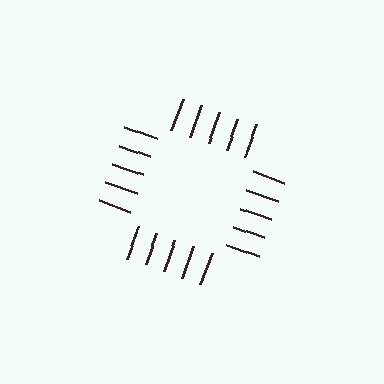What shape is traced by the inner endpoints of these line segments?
An illusory square — the line segments terminate on its edges but no continuous stroke is drawn.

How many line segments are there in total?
20 — 5 along each of the 4 edges.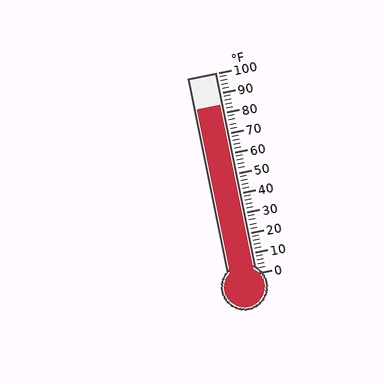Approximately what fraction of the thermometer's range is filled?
The thermometer is filled to approximately 85% of its range.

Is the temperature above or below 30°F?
The temperature is above 30°F.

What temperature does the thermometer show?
The thermometer shows approximately 84°F.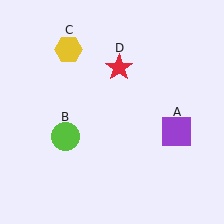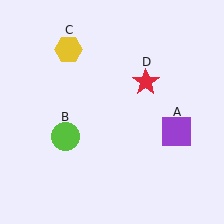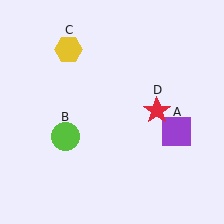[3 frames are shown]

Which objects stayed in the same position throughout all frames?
Purple square (object A) and lime circle (object B) and yellow hexagon (object C) remained stationary.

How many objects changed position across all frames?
1 object changed position: red star (object D).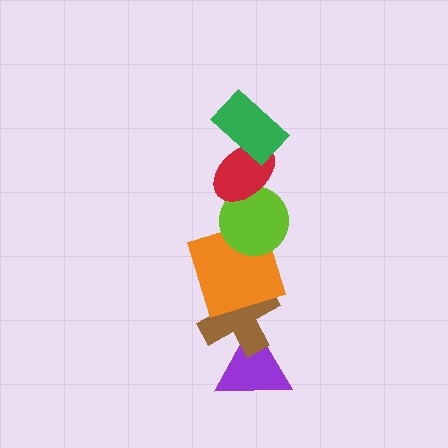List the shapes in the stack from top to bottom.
From top to bottom: the green rectangle, the red ellipse, the lime circle, the orange square, the brown cross, the purple triangle.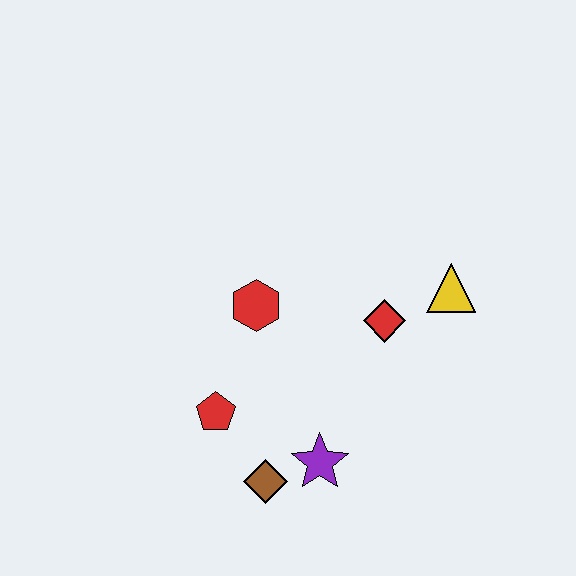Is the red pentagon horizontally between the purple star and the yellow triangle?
No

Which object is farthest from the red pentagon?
The yellow triangle is farthest from the red pentagon.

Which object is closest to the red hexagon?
The red pentagon is closest to the red hexagon.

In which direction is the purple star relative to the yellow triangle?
The purple star is below the yellow triangle.